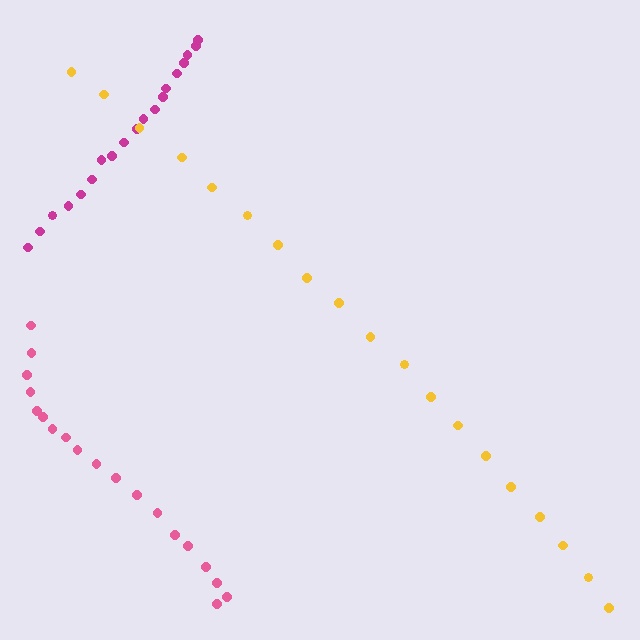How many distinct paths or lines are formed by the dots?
There are 3 distinct paths.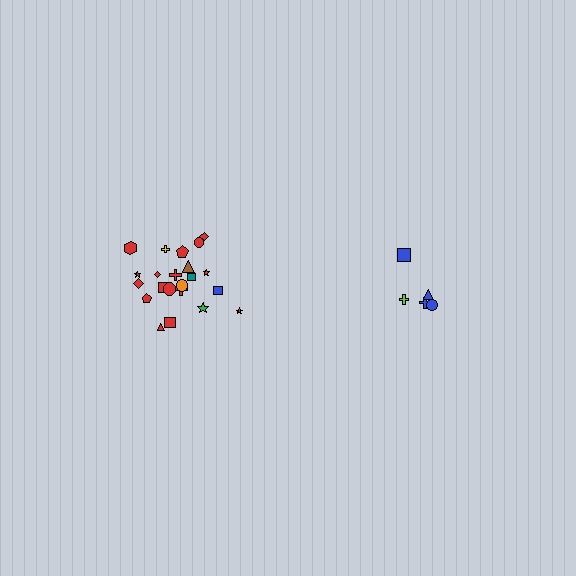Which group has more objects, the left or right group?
The left group.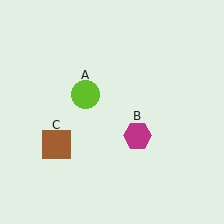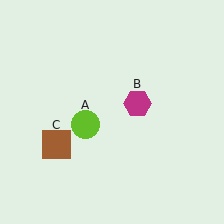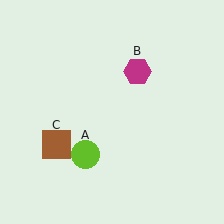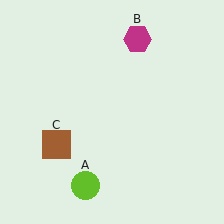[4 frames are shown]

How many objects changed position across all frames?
2 objects changed position: lime circle (object A), magenta hexagon (object B).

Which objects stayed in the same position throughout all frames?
Brown square (object C) remained stationary.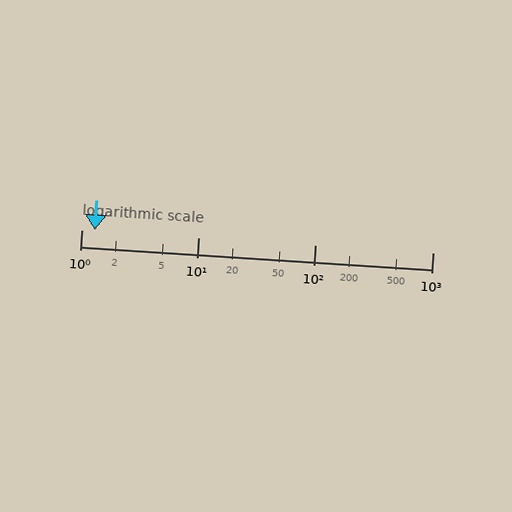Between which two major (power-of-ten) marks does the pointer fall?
The pointer is between 1 and 10.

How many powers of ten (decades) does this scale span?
The scale spans 3 decades, from 1 to 1000.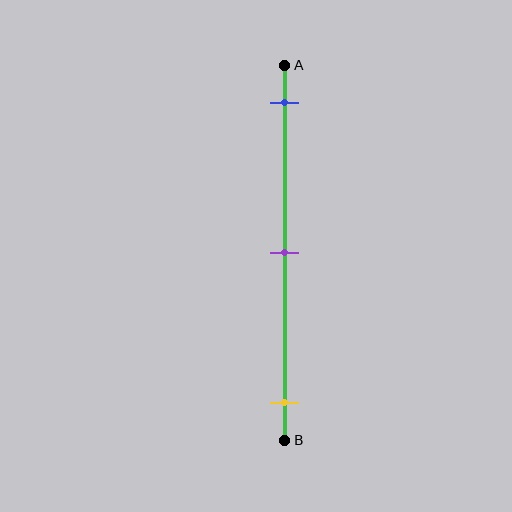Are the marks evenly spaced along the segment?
Yes, the marks are approximately evenly spaced.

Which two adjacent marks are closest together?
The blue and purple marks are the closest adjacent pair.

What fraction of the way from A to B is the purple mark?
The purple mark is approximately 50% (0.5) of the way from A to B.